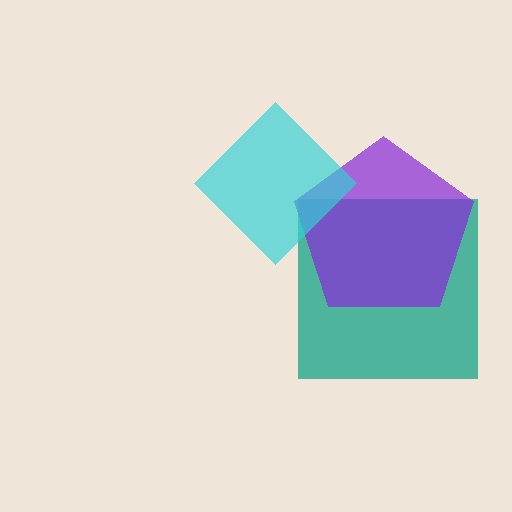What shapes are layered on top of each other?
The layered shapes are: a teal square, a purple pentagon, a cyan diamond.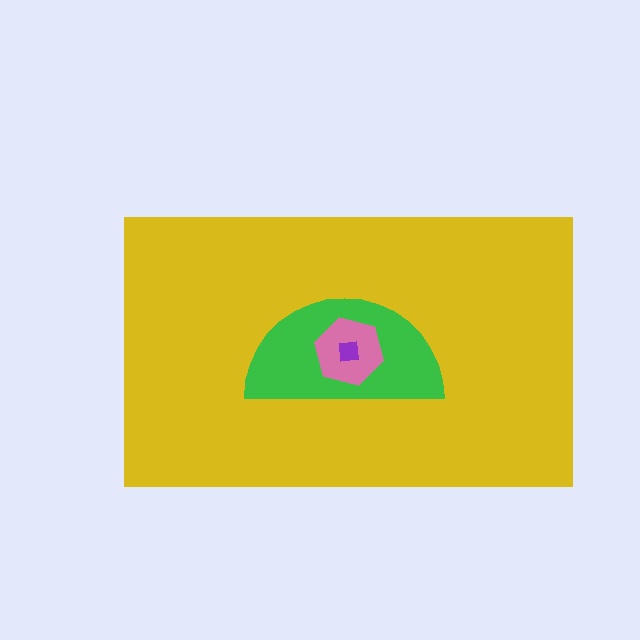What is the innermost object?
The purple square.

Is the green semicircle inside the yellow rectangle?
Yes.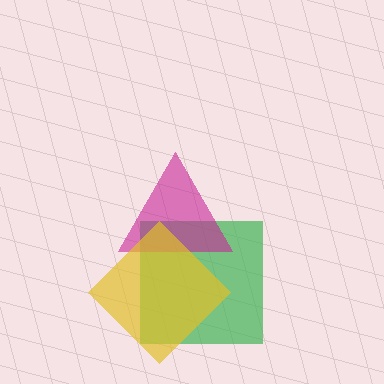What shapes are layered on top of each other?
The layered shapes are: a green square, a magenta triangle, a yellow diamond.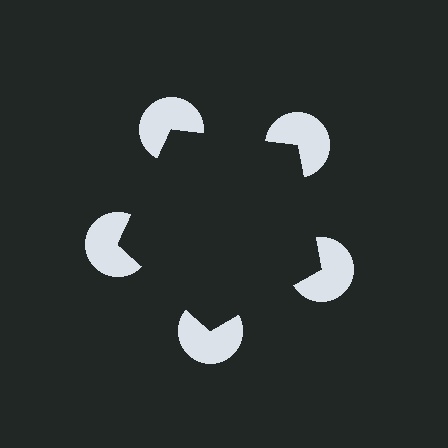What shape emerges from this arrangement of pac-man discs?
An illusory pentagon — its edges are inferred from the aligned wedge cuts in the pac-man discs, not physically drawn.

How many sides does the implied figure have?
5 sides.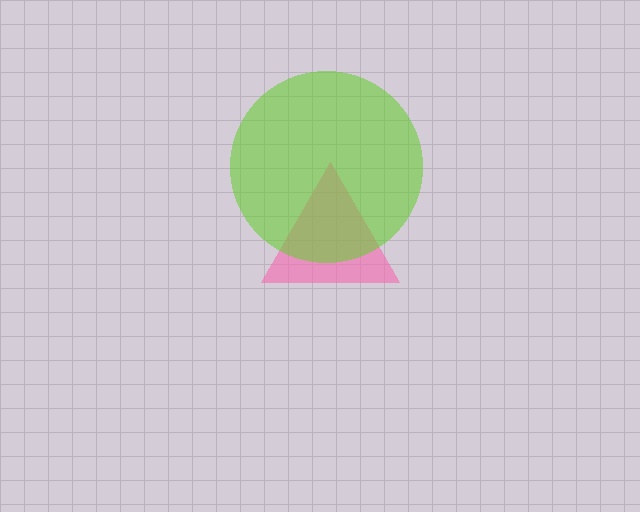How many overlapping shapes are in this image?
There are 2 overlapping shapes in the image.